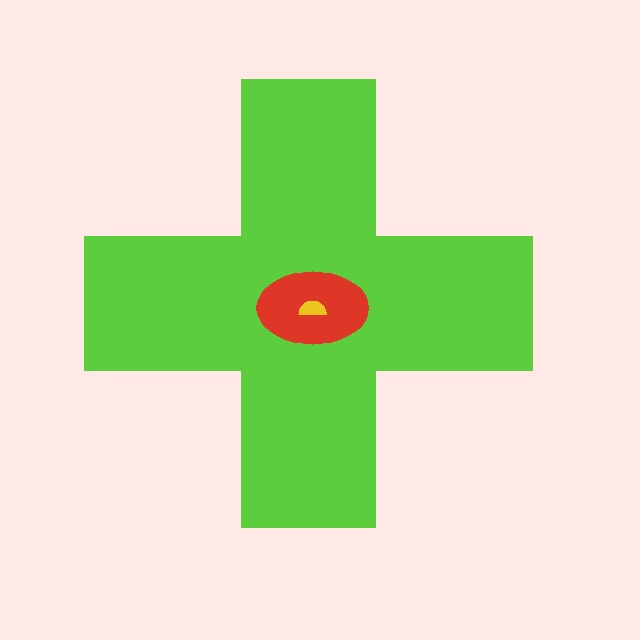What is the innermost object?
The yellow semicircle.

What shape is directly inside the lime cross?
The red ellipse.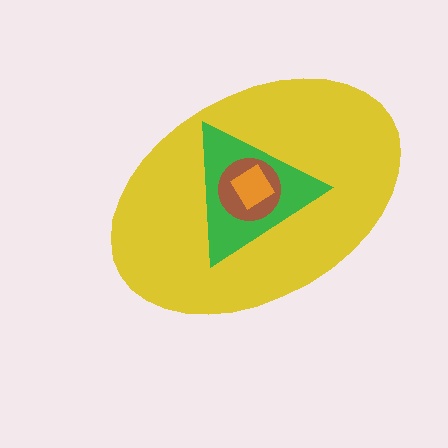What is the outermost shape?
The yellow ellipse.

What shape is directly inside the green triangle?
The brown circle.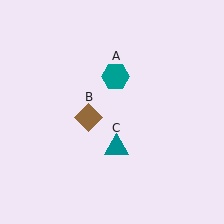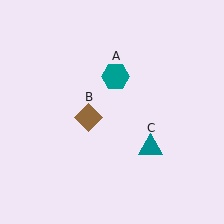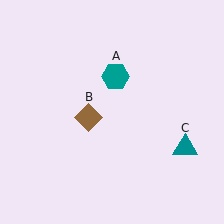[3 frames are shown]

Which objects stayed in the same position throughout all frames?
Teal hexagon (object A) and brown diamond (object B) remained stationary.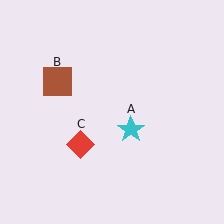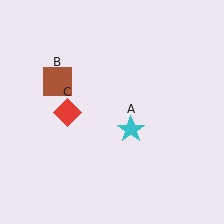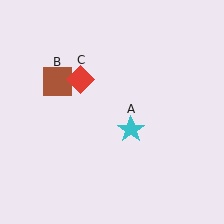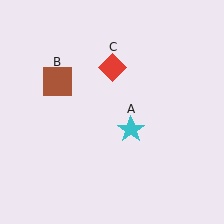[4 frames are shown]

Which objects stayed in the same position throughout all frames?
Cyan star (object A) and brown square (object B) remained stationary.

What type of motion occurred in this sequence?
The red diamond (object C) rotated clockwise around the center of the scene.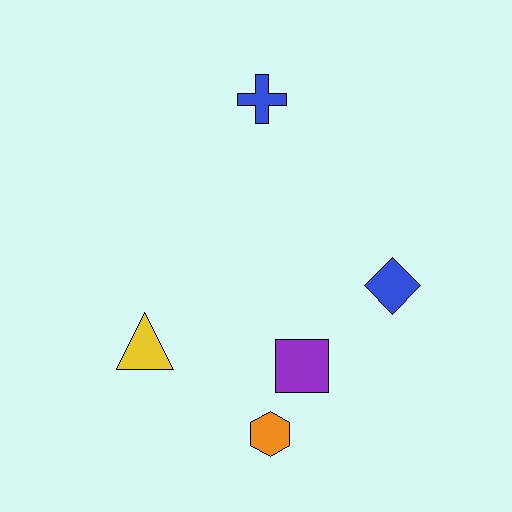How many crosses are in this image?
There is 1 cross.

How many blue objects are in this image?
There are 2 blue objects.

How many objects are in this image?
There are 5 objects.